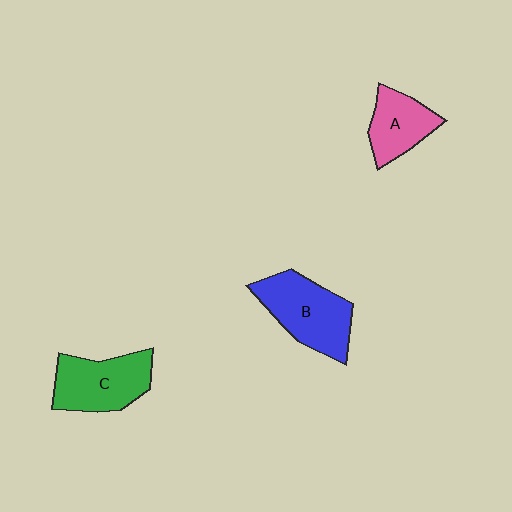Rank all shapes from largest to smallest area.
From largest to smallest: B (blue), C (green), A (pink).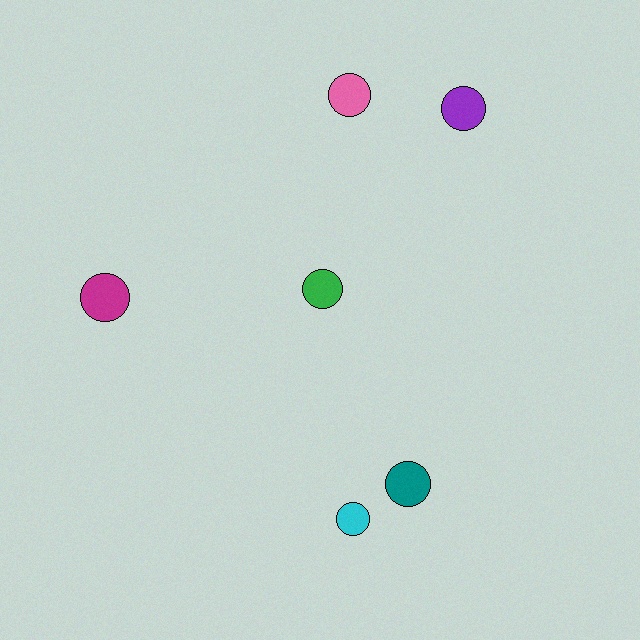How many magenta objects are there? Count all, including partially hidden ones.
There is 1 magenta object.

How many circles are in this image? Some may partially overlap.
There are 6 circles.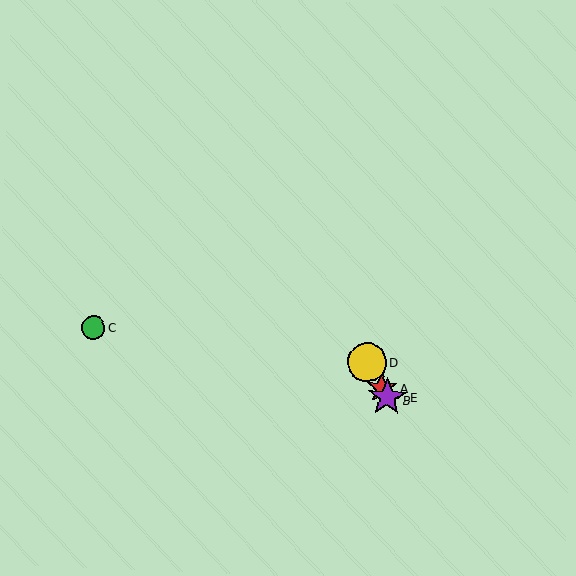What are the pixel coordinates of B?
Object B is at (389, 400).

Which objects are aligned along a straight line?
Objects A, B, D, E are aligned along a straight line.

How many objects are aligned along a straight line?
4 objects (A, B, D, E) are aligned along a straight line.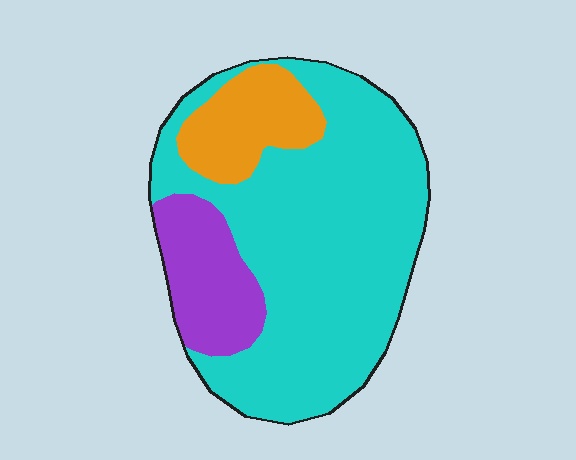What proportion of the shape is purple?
Purple takes up about one sixth (1/6) of the shape.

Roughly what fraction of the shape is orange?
Orange covers 14% of the shape.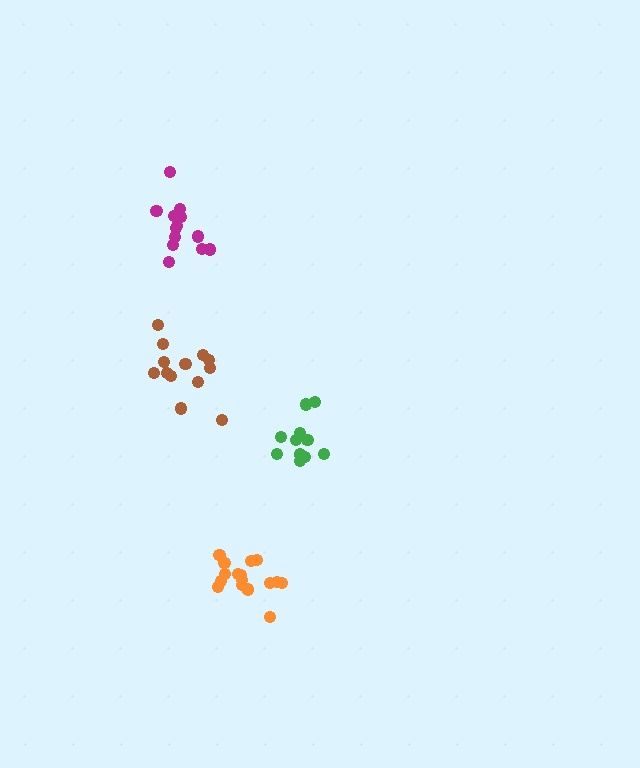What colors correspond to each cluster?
The clusters are colored: green, magenta, orange, brown.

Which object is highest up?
The magenta cluster is topmost.